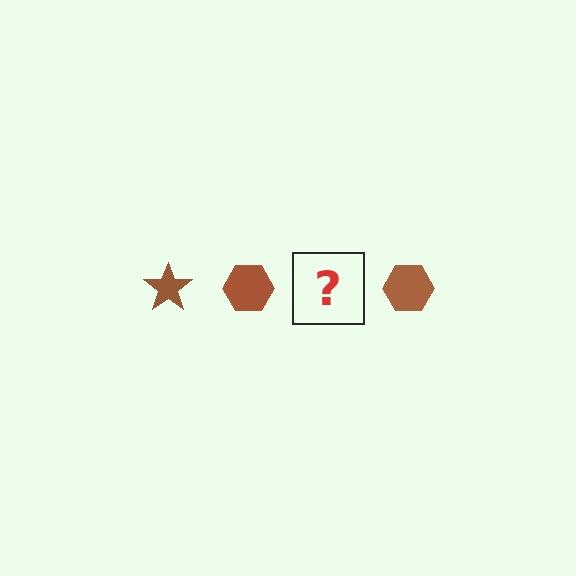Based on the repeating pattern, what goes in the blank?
The blank should be a brown star.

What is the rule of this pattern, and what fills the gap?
The rule is that the pattern cycles through star, hexagon shapes in brown. The gap should be filled with a brown star.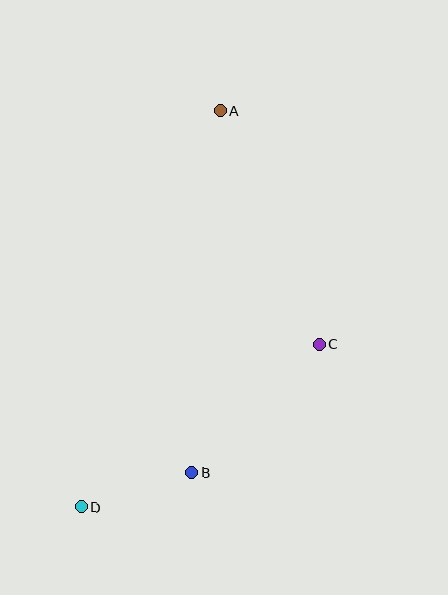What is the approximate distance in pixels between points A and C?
The distance between A and C is approximately 253 pixels.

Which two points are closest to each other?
Points B and D are closest to each other.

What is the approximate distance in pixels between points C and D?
The distance between C and D is approximately 288 pixels.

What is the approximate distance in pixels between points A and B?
The distance between A and B is approximately 363 pixels.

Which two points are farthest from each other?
Points A and D are farthest from each other.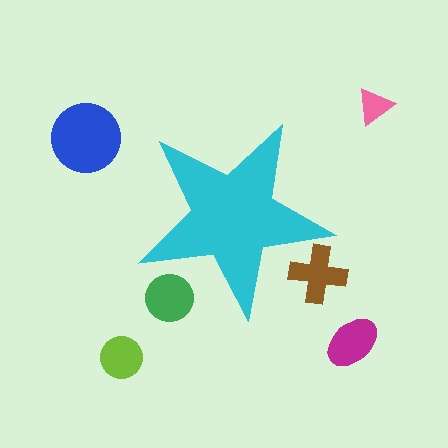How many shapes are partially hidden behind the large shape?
2 shapes are partially hidden.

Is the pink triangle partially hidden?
No, the pink triangle is fully visible.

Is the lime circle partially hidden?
No, the lime circle is fully visible.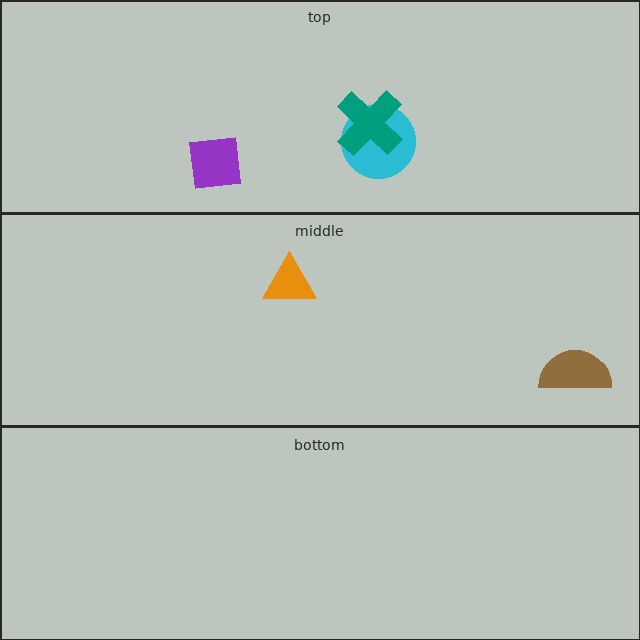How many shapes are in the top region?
3.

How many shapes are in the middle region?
2.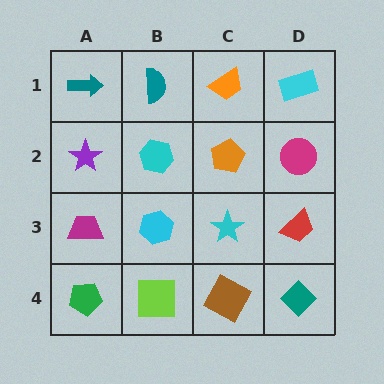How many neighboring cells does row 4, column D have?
2.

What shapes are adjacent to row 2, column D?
A cyan rectangle (row 1, column D), a red trapezoid (row 3, column D), an orange pentagon (row 2, column C).